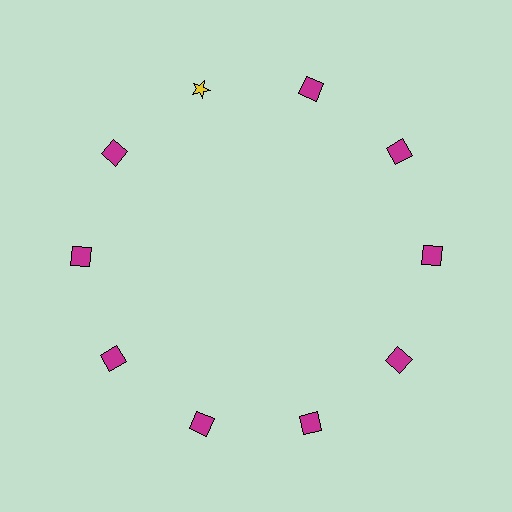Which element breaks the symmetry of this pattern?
The yellow star at roughly the 11 o'clock position breaks the symmetry. All other shapes are magenta squares.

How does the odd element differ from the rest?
It differs in both color (yellow instead of magenta) and shape (star instead of square).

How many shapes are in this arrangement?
There are 10 shapes arranged in a ring pattern.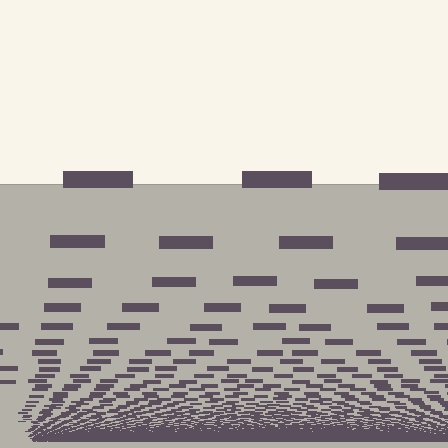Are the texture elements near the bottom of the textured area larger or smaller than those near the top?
Smaller. The gradient is inverted — elements near the bottom are smaller and denser.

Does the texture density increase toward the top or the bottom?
Density increases toward the bottom.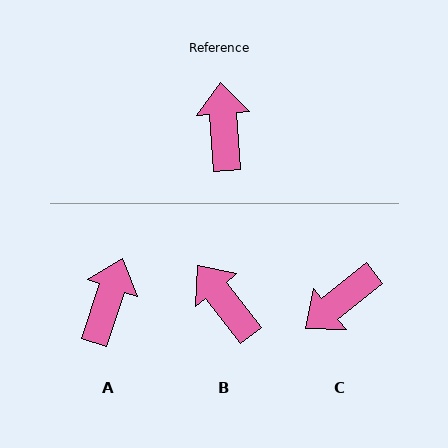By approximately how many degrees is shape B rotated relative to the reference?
Approximately 34 degrees counter-clockwise.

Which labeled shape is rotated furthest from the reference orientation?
C, about 125 degrees away.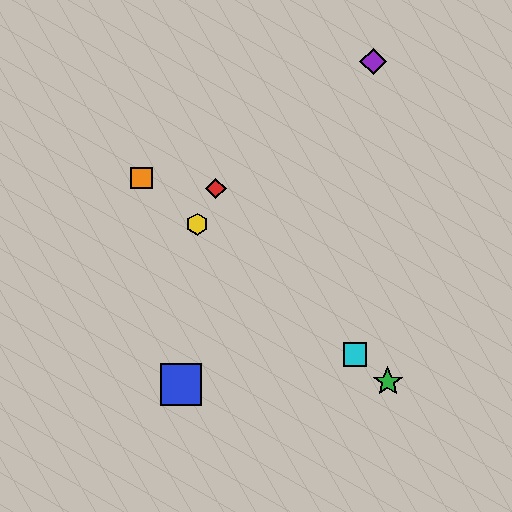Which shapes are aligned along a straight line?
The green star, the yellow hexagon, the orange square, the cyan square are aligned along a straight line.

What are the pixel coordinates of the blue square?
The blue square is at (181, 384).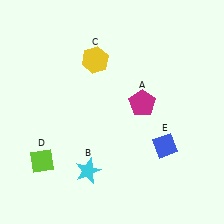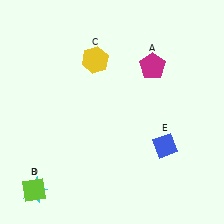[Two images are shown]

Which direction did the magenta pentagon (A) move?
The magenta pentagon (A) moved up.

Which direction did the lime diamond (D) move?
The lime diamond (D) moved down.